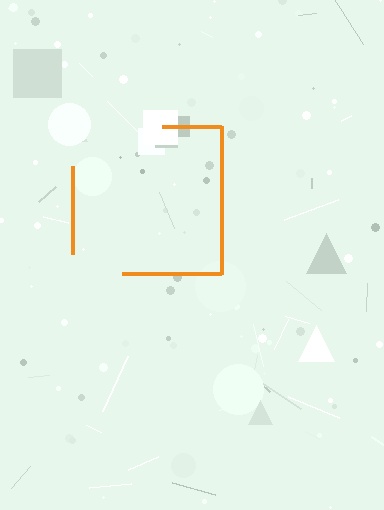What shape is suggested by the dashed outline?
The dashed outline suggests a square.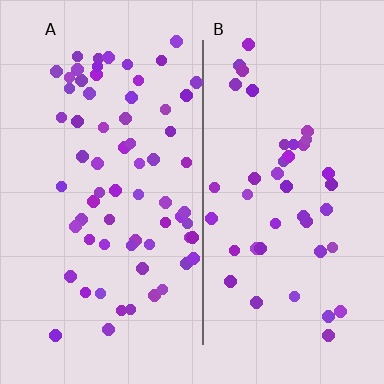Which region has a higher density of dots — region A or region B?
A (the left).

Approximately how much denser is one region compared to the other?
Approximately 1.6× — region A over region B.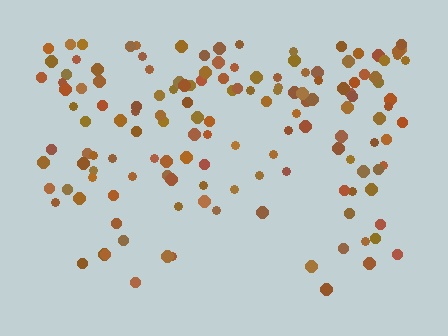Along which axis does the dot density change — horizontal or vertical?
Vertical.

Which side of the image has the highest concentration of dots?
The top.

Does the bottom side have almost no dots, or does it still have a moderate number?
Still a moderate number, just noticeably fewer than the top.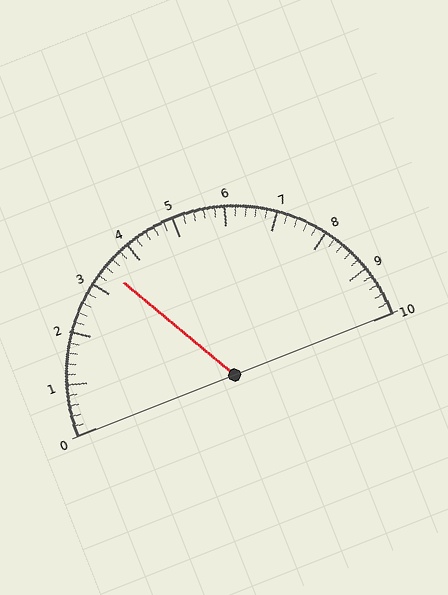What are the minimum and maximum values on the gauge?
The gauge ranges from 0 to 10.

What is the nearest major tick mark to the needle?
The nearest major tick mark is 3.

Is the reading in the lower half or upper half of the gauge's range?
The reading is in the lower half of the range (0 to 10).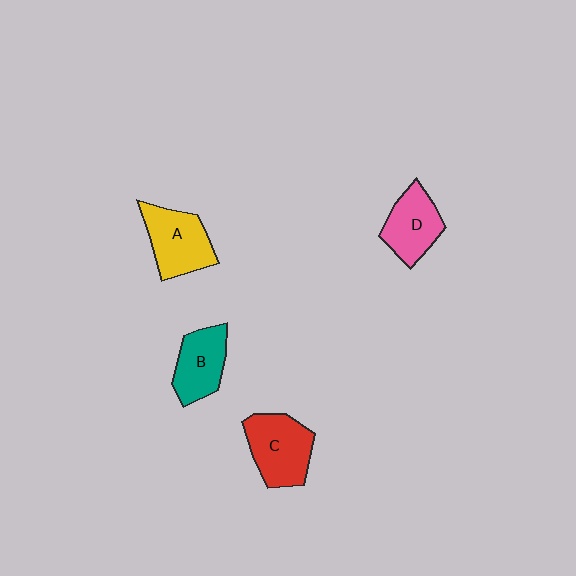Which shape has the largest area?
Shape C (red).